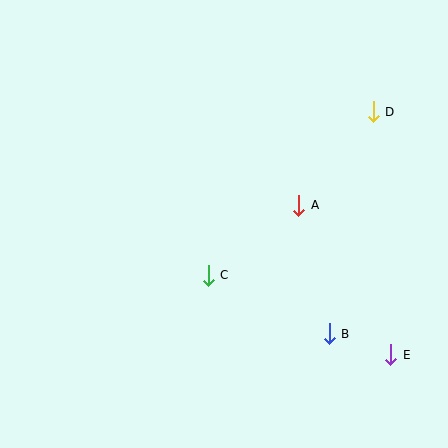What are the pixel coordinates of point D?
Point D is at (373, 112).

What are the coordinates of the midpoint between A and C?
The midpoint between A and C is at (254, 240).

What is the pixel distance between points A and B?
The distance between A and B is 132 pixels.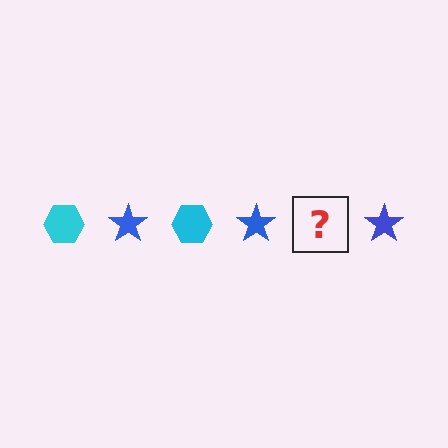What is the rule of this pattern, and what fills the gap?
The rule is that the pattern alternates between cyan hexagon and blue star. The gap should be filled with a cyan hexagon.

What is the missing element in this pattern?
The missing element is a cyan hexagon.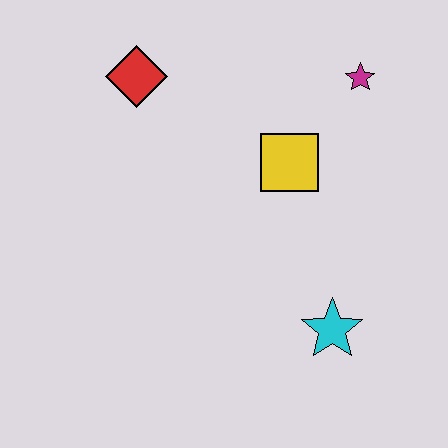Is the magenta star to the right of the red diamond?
Yes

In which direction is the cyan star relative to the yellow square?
The cyan star is below the yellow square.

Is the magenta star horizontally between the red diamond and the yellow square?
No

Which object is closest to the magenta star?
The yellow square is closest to the magenta star.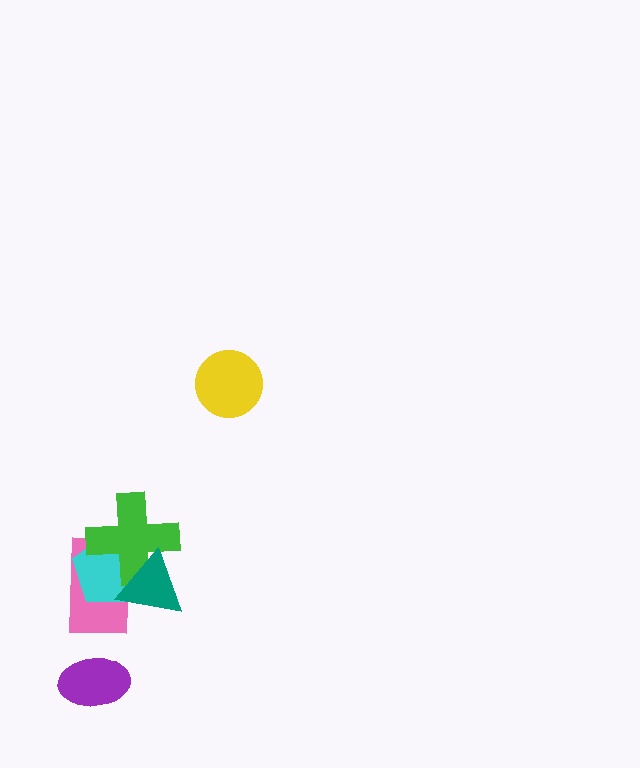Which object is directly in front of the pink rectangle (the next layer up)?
The cyan pentagon is directly in front of the pink rectangle.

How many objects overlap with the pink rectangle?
3 objects overlap with the pink rectangle.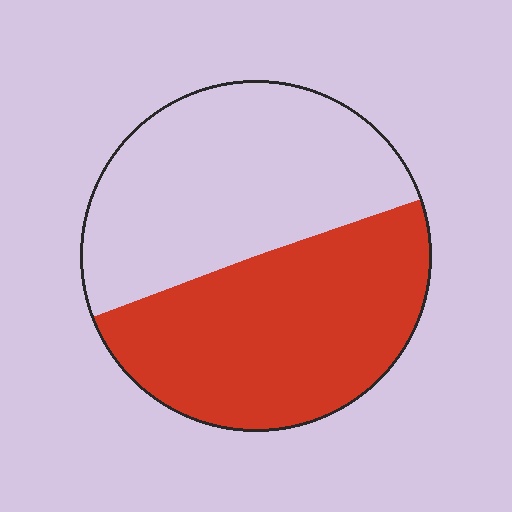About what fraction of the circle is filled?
About one half (1/2).